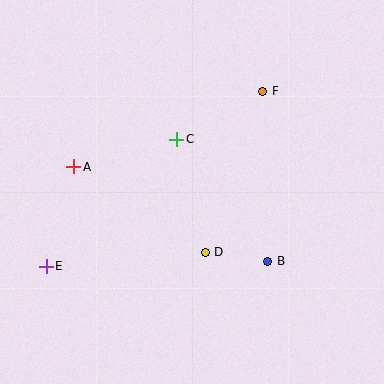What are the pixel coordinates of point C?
Point C is at (177, 139).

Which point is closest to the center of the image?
Point C at (177, 139) is closest to the center.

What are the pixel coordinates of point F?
Point F is at (263, 91).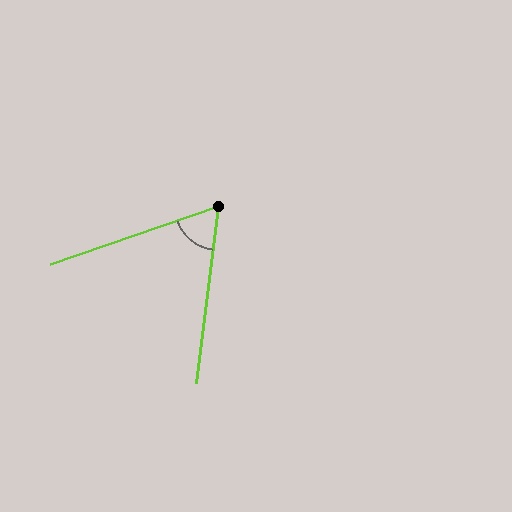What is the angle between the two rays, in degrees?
Approximately 64 degrees.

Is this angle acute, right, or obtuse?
It is acute.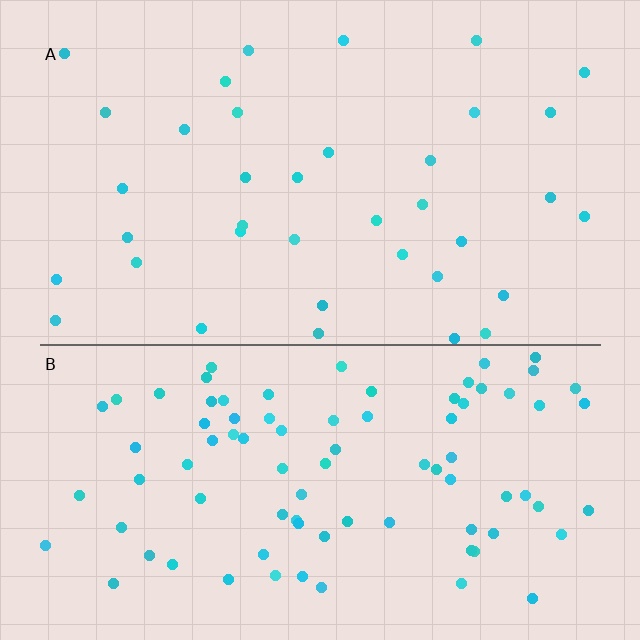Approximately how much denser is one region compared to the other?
Approximately 2.4× — region B over region A.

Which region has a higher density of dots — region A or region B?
B (the bottom).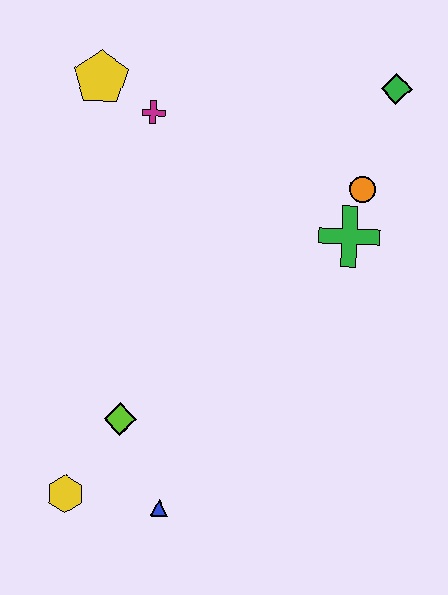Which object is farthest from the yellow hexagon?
The green diamond is farthest from the yellow hexagon.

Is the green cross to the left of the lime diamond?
No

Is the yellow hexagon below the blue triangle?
No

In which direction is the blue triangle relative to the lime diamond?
The blue triangle is below the lime diamond.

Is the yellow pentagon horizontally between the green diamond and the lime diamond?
No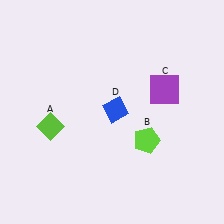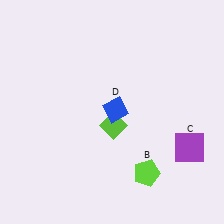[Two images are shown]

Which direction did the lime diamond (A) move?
The lime diamond (A) moved right.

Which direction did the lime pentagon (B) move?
The lime pentagon (B) moved down.